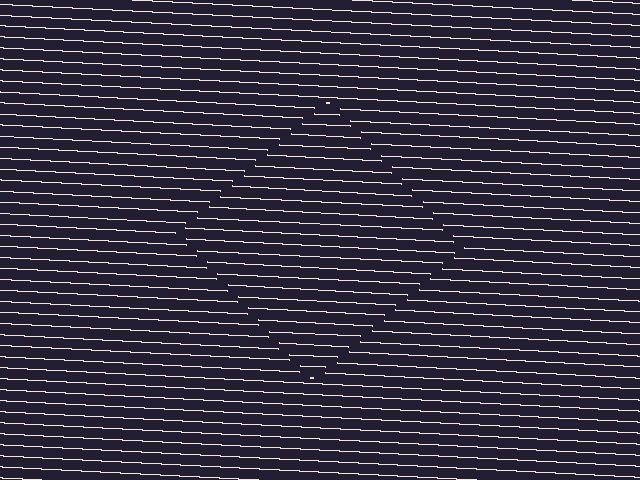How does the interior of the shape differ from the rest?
The interior of the shape contains the same grating, shifted by half a period — the contour is defined by the phase discontinuity where line-ends from the inner and outer gratings abut.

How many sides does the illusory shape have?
4 sides — the line-ends trace a square.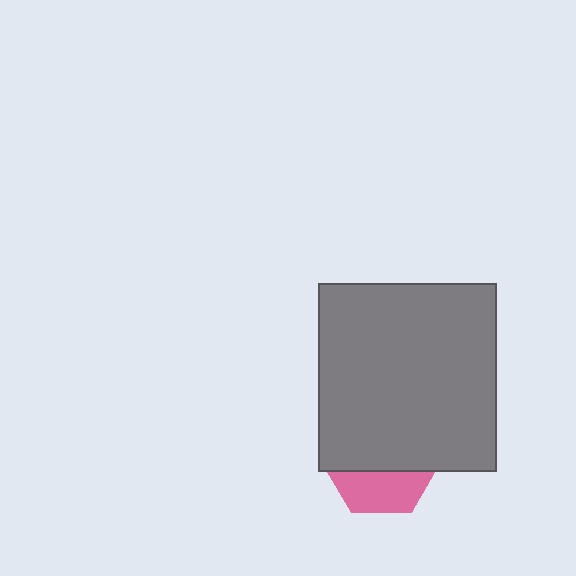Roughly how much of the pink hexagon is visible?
A small part of it is visible (roughly 37%).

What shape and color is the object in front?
The object in front is a gray rectangle.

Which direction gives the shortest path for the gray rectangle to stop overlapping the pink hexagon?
Moving up gives the shortest separation.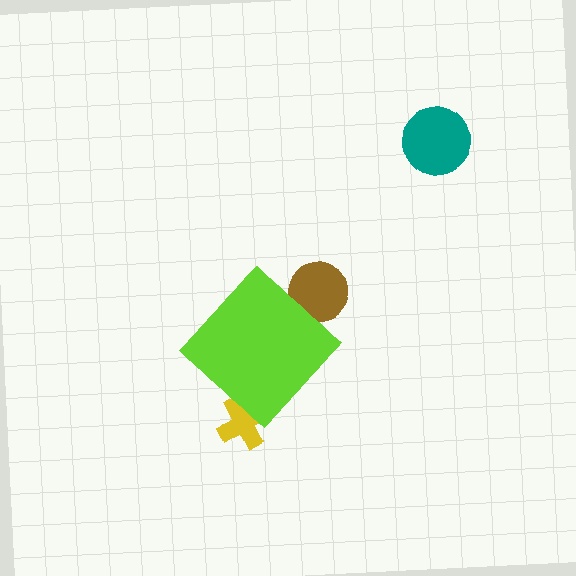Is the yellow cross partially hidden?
Yes, the yellow cross is partially hidden behind the lime diamond.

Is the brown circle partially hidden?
Yes, the brown circle is partially hidden behind the lime diamond.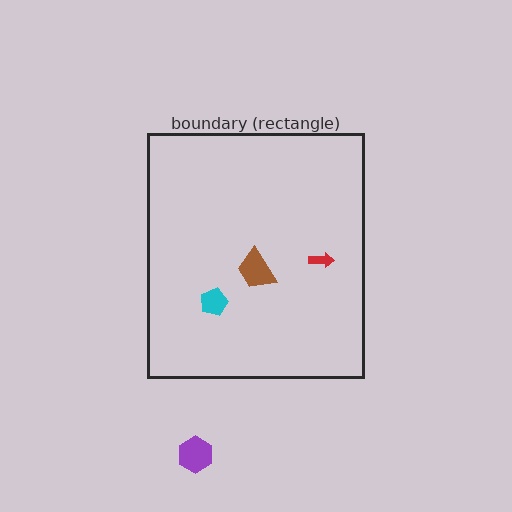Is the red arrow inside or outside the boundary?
Inside.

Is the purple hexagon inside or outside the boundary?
Outside.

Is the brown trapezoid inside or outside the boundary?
Inside.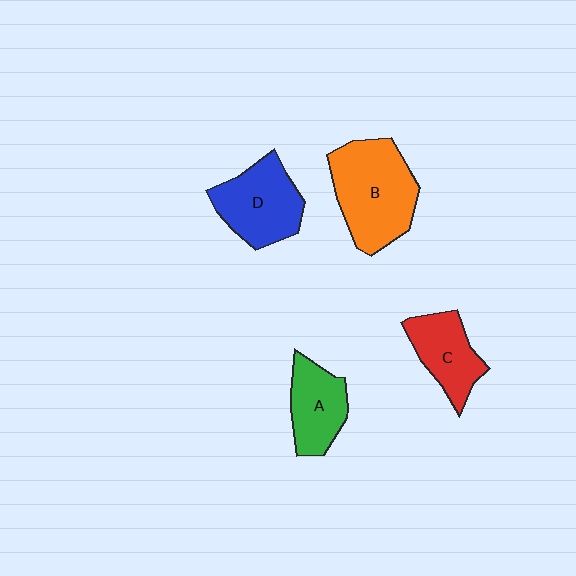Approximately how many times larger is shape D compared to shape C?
Approximately 1.3 times.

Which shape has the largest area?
Shape B (orange).